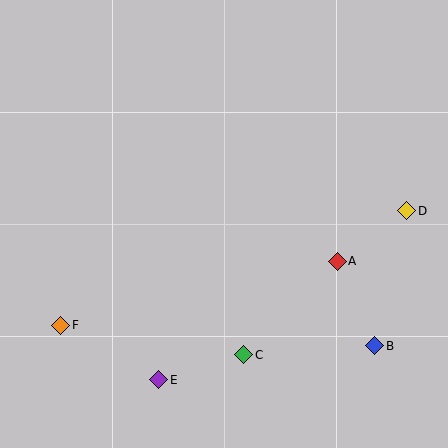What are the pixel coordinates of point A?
Point A is at (337, 261).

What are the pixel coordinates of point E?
Point E is at (159, 380).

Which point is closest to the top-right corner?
Point D is closest to the top-right corner.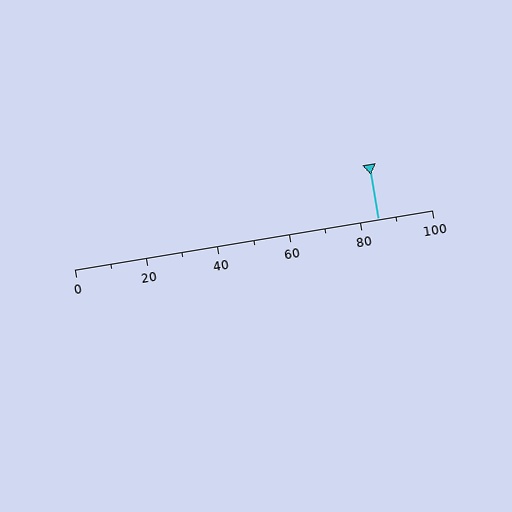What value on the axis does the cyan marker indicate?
The marker indicates approximately 85.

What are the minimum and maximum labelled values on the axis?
The axis runs from 0 to 100.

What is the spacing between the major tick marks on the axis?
The major ticks are spaced 20 apart.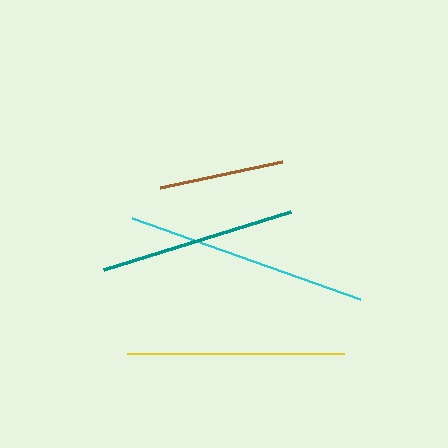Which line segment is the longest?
The cyan line is the longest at approximately 242 pixels.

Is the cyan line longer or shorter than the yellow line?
The cyan line is longer than the yellow line.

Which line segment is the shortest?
The brown line is the shortest at approximately 124 pixels.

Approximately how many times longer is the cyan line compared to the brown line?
The cyan line is approximately 2.0 times the length of the brown line.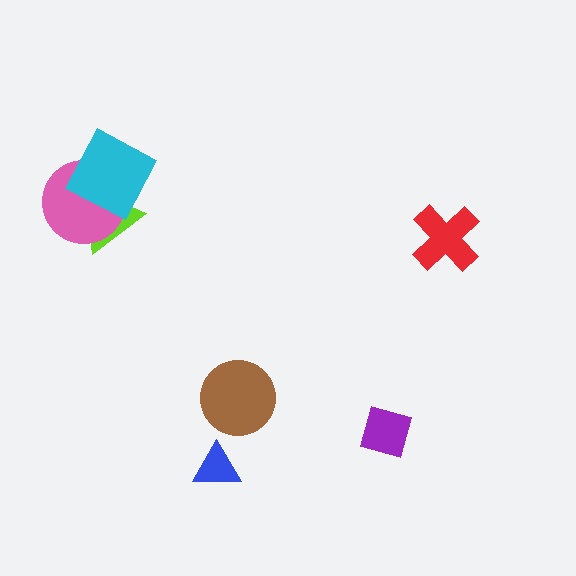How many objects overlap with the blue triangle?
0 objects overlap with the blue triangle.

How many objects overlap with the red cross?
0 objects overlap with the red cross.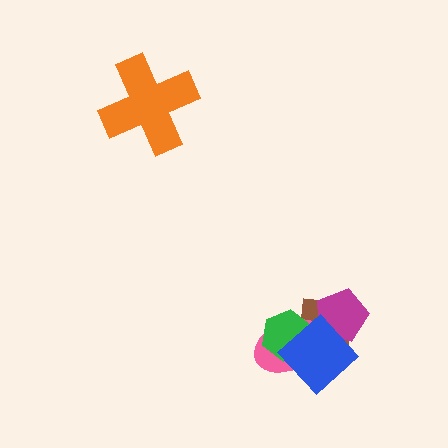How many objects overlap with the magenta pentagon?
2 objects overlap with the magenta pentagon.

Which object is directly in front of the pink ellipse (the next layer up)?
The green hexagon is directly in front of the pink ellipse.